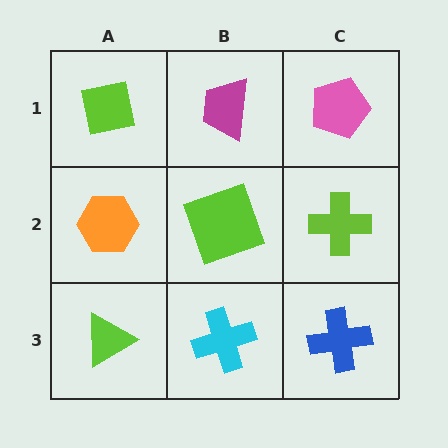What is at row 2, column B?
A lime square.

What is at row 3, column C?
A blue cross.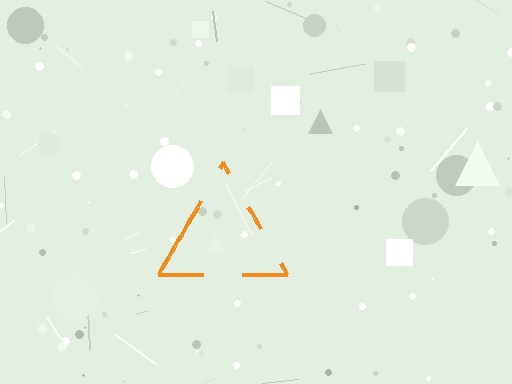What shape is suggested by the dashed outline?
The dashed outline suggests a triangle.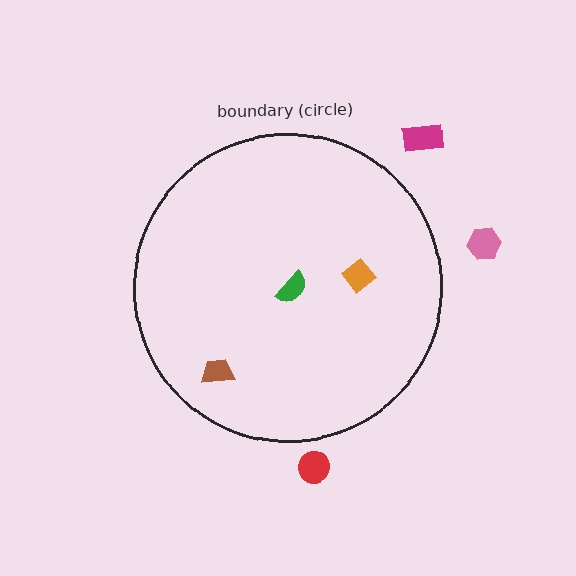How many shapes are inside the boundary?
3 inside, 3 outside.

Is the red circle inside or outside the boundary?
Outside.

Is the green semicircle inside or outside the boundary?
Inside.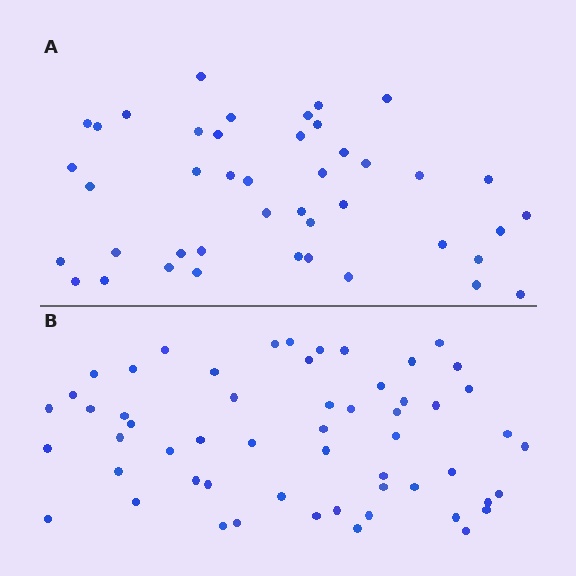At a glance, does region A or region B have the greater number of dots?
Region B (the bottom region) has more dots.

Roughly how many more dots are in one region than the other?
Region B has approximately 15 more dots than region A.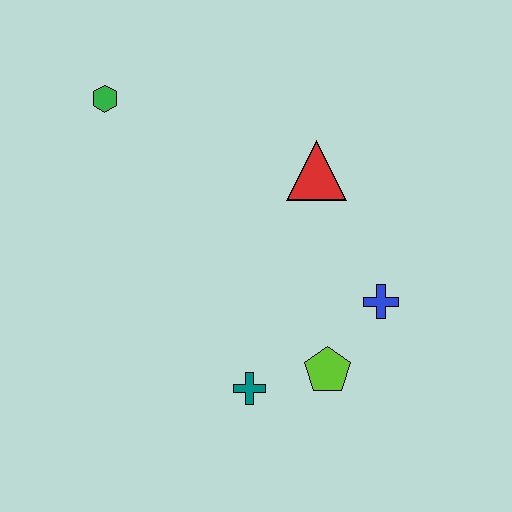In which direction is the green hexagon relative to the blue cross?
The green hexagon is to the left of the blue cross.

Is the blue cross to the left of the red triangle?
No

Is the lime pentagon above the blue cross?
No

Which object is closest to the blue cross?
The lime pentagon is closest to the blue cross.